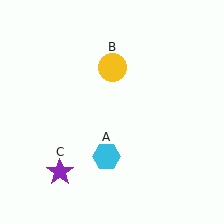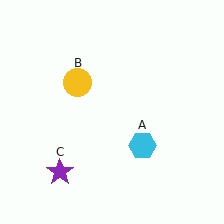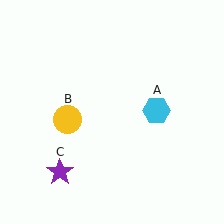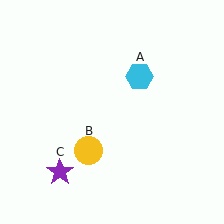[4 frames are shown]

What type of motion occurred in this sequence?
The cyan hexagon (object A), yellow circle (object B) rotated counterclockwise around the center of the scene.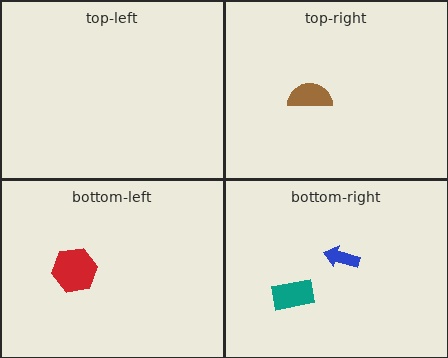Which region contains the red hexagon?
The bottom-left region.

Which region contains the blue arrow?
The bottom-right region.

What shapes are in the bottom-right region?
The blue arrow, the teal rectangle.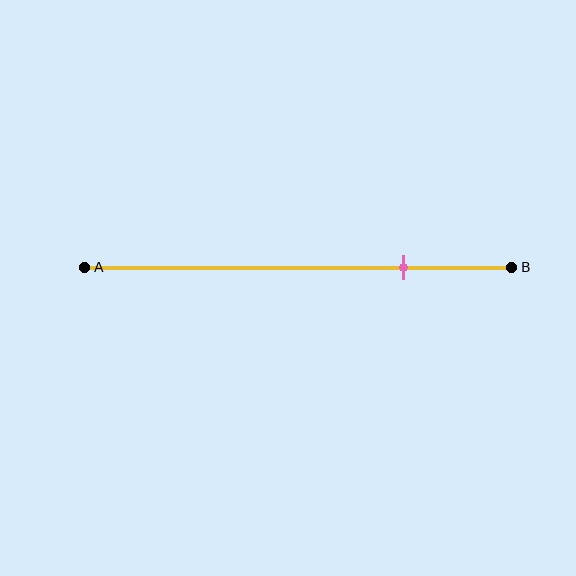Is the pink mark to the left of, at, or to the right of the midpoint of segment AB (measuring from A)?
The pink mark is to the right of the midpoint of segment AB.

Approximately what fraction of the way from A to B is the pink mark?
The pink mark is approximately 75% of the way from A to B.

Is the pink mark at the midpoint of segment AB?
No, the mark is at about 75% from A, not at the 50% midpoint.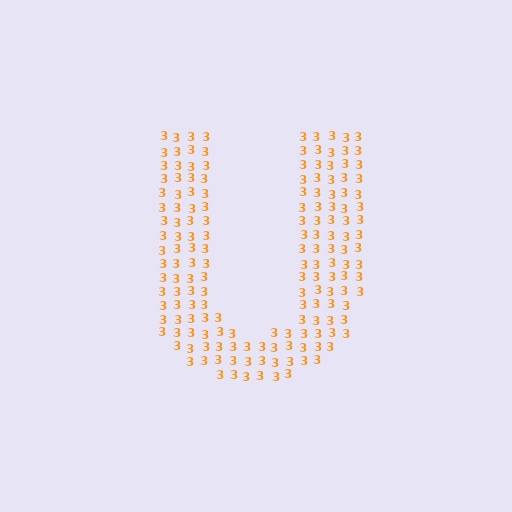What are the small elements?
The small elements are digit 3's.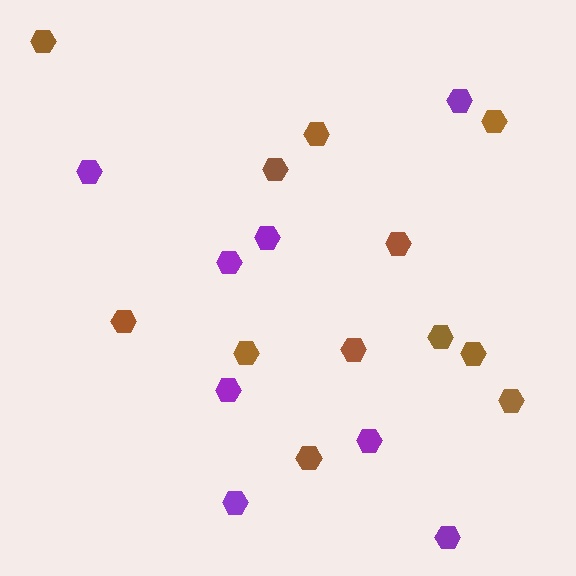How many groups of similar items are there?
There are 2 groups: one group of brown hexagons (12) and one group of purple hexagons (8).